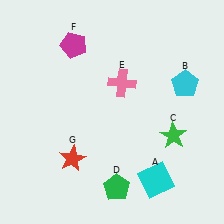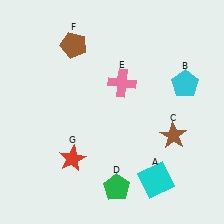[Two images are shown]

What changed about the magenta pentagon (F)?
In Image 1, F is magenta. In Image 2, it changed to brown.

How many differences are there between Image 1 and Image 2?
There are 2 differences between the two images.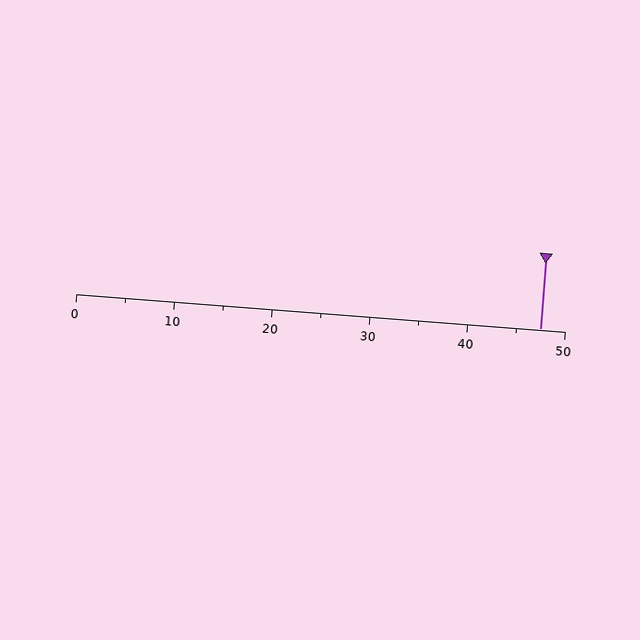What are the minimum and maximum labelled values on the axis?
The axis runs from 0 to 50.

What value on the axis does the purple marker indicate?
The marker indicates approximately 47.5.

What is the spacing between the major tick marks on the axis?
The major ticks are spaced 10 apart.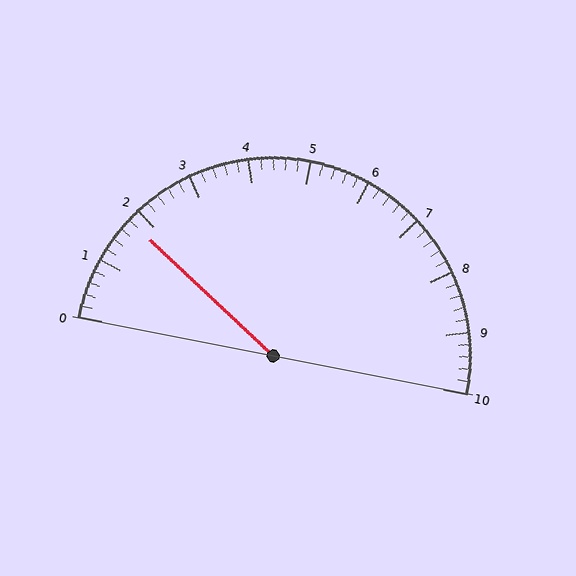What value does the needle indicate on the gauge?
The needle indicates approximately 1.8.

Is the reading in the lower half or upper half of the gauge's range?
The reading is in the lower half of the range (0 to 10).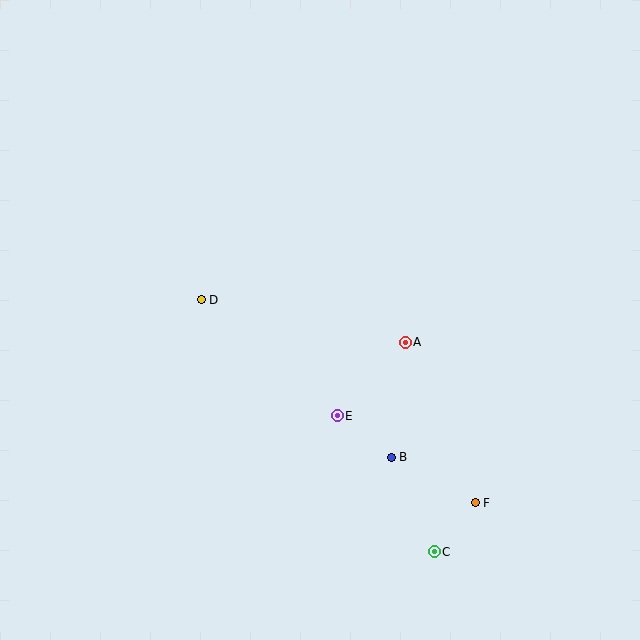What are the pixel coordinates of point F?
Point F is at (475, 503).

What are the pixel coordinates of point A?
Point A is at (405, 342).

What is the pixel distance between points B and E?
The distance between B and E is 68 pixels.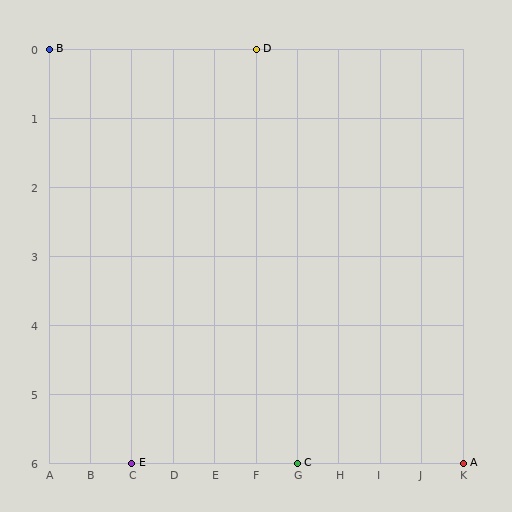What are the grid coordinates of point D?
Point D is at grid coordinates (F, 0).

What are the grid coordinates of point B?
Point B is at grid coordinates (A, 0).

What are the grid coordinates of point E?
Point E is at grid coordinates (C, 6).